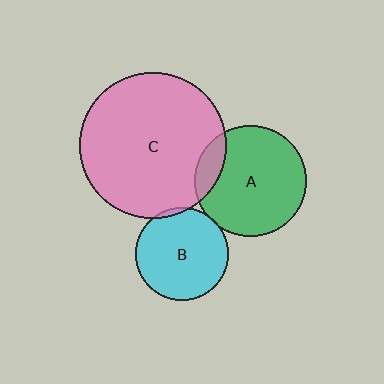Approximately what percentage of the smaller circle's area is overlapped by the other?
Approximately 5%.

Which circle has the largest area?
Circle C (pink).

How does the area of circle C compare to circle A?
Approximately 1.7 times.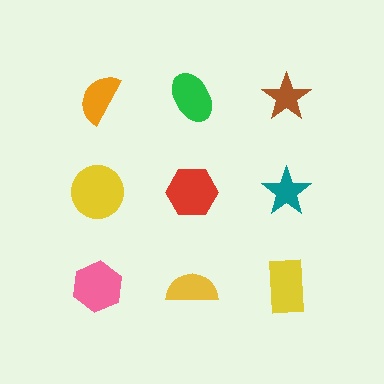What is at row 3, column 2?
A yellow semicircle.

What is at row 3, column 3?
A yellow rectangle.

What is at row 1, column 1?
An orange semicircle.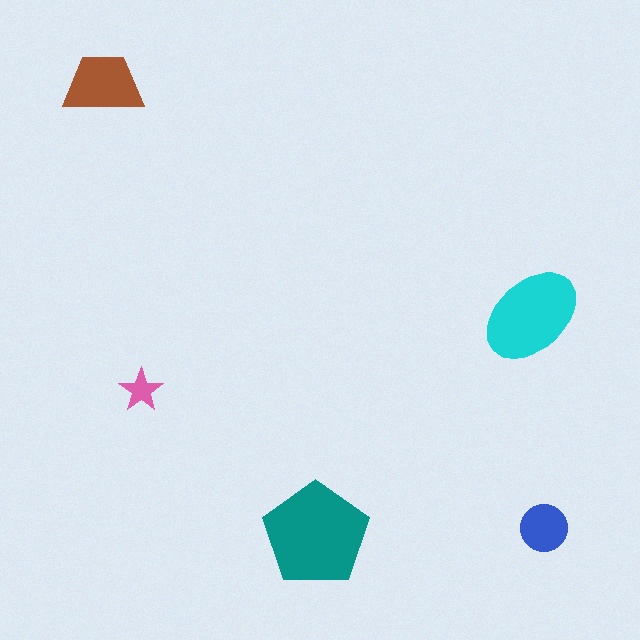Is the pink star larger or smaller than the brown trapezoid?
Smaller.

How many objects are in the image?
There are 5 objects in the image.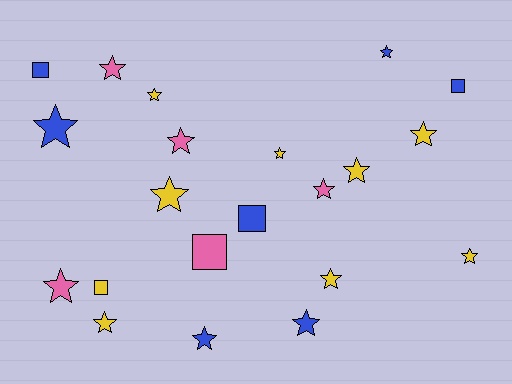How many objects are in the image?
There are 21 objects.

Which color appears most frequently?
Yellow, with 9 objects.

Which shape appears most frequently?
Star, with 16 objects.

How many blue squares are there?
There are 3 blue squares.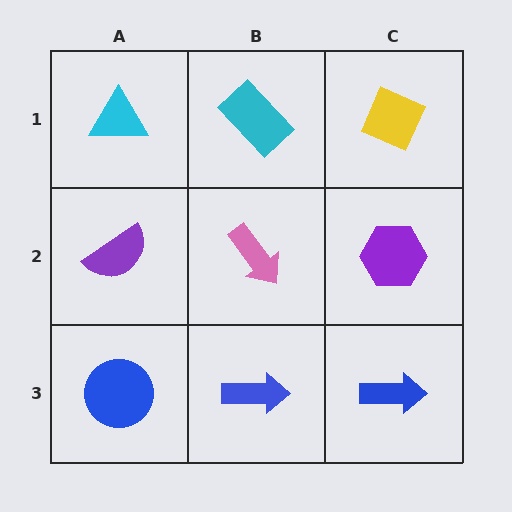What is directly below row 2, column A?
A blue circle.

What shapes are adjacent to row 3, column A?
A purple semicircle (row 2, column A), a blue arrow (row 3, column B).